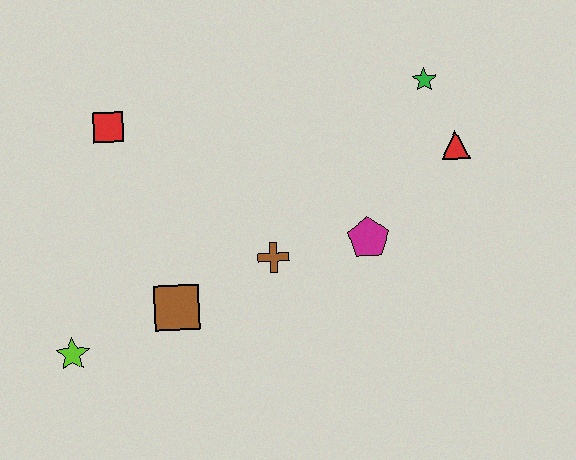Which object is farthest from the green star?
The lime star is farthest from the green star.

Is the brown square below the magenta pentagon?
Yes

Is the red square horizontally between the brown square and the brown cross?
No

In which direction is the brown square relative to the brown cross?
The brown square is to the left of the brown cross.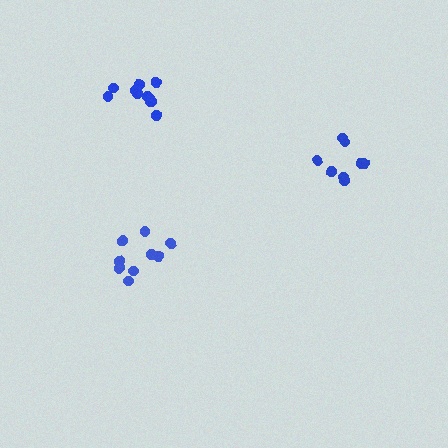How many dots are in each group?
Group 1: 11 dots, Group 2: 9 dots, Group 3: 8 dots (28 total).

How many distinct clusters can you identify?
There are 3 distinct clusters.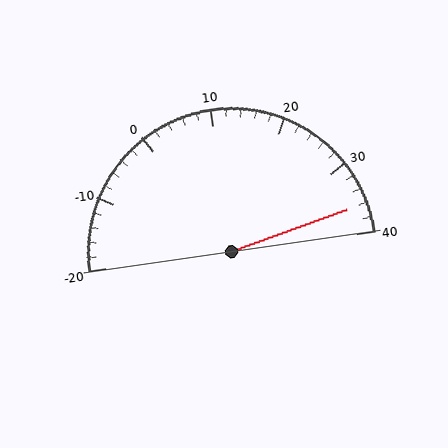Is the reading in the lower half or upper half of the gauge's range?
The reading is in the upper half of the range (-20 to 40).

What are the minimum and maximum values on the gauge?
The gauge ranges from -20 to 40.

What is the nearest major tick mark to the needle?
The nearest major tick mark is 40.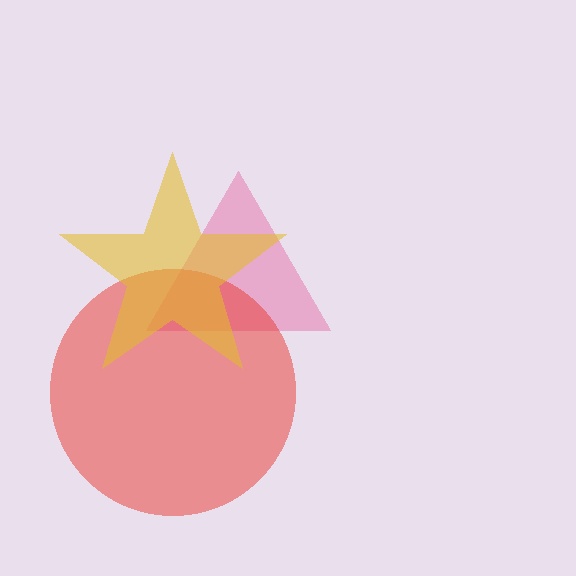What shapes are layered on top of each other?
The layered shapes are: a pink triangle, a red circle, a yellow star.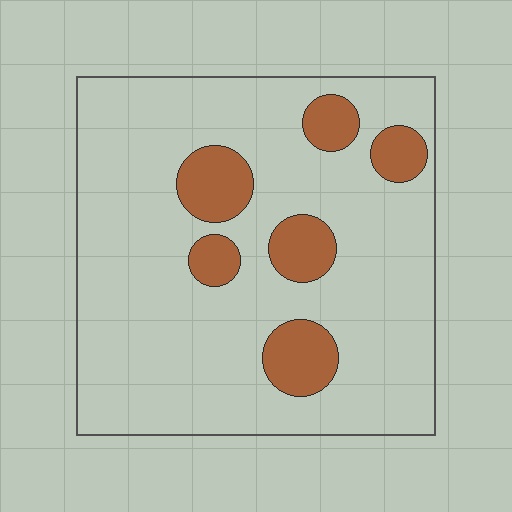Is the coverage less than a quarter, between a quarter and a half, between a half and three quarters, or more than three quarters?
Less than a quarter.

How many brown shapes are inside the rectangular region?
6.